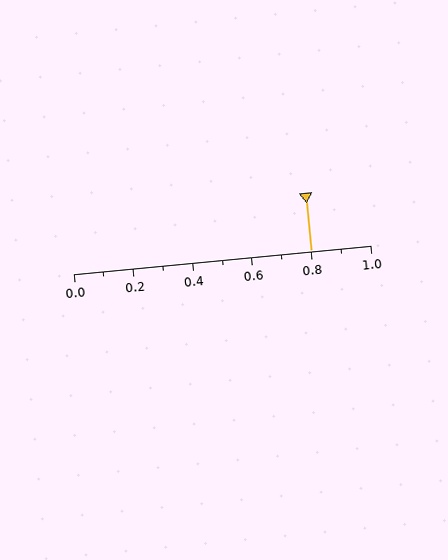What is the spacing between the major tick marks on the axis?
The major ticks are spaced 0.2 apart.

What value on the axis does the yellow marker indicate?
The marker indicates approximately 0.8.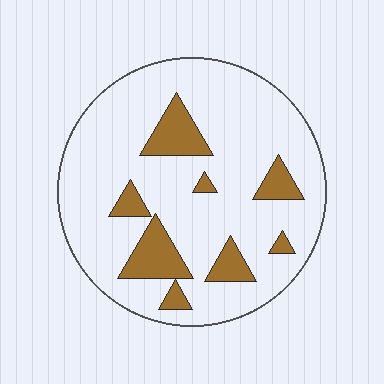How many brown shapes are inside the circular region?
8.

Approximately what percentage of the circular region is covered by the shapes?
Approximately 15%.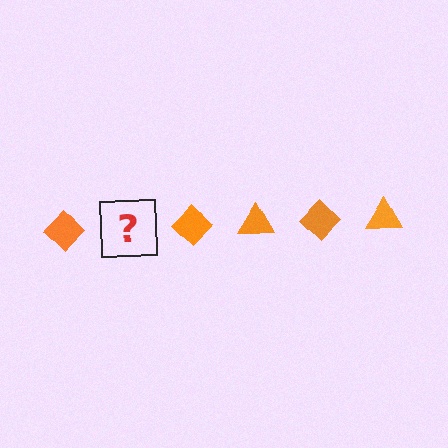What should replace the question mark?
The question mark should be replaced with an orange triangle.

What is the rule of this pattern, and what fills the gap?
The rule is that the pattern cycles through diamond, triangle shapes in orange. The gap should be filled with an orange triangle.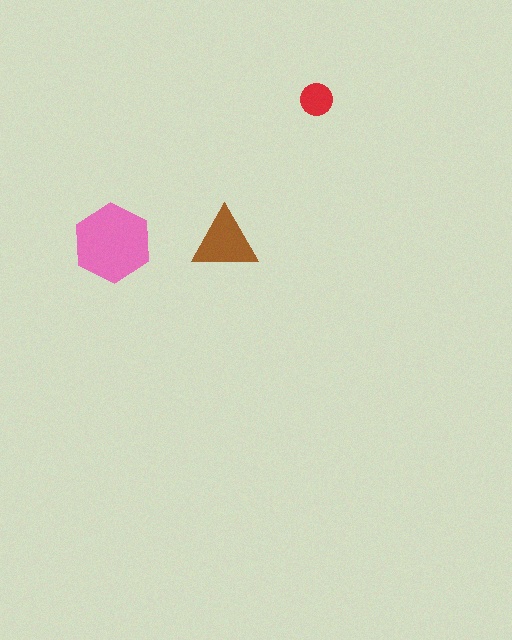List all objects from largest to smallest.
The pink hexagon, the brown triangle, the red circle.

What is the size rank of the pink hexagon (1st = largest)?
1st.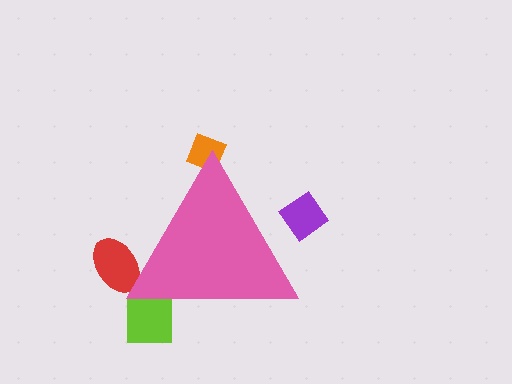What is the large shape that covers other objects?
A pink triangle.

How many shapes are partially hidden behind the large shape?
4 shapes are partially hidden.